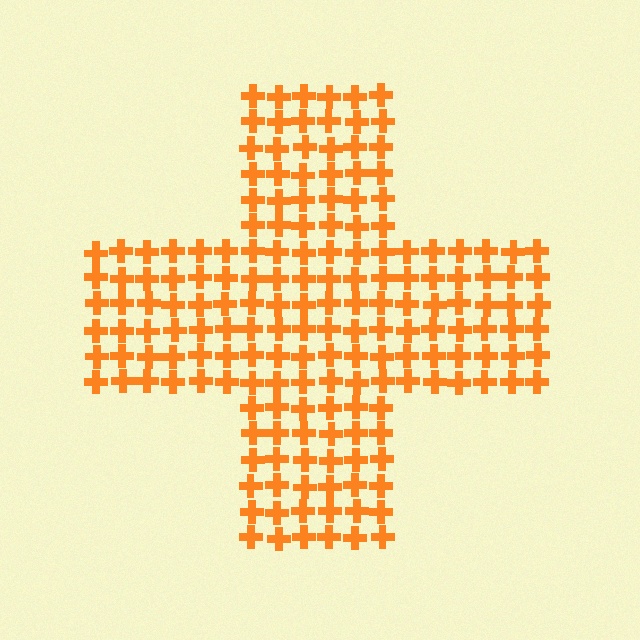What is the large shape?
The large shape is a cross.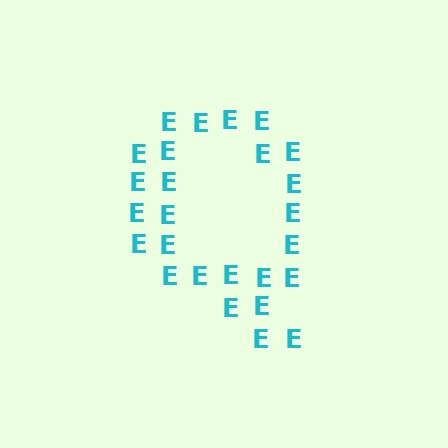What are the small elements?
The small elements are letter E's.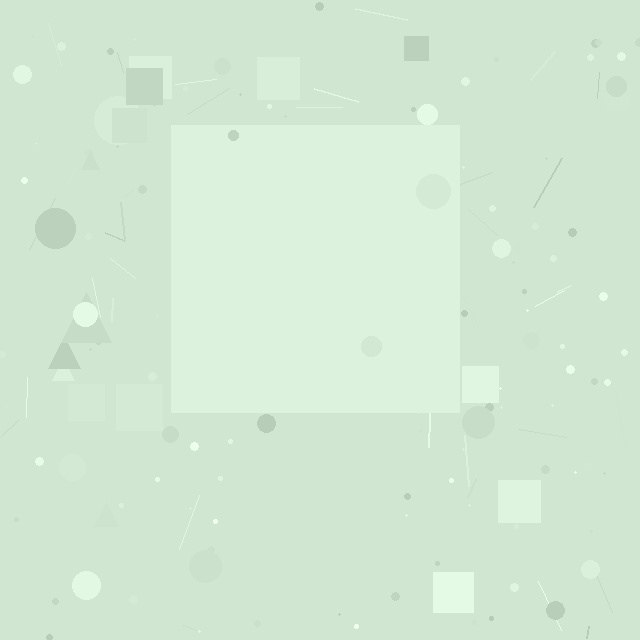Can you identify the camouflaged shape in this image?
The camouflaged shape is a square.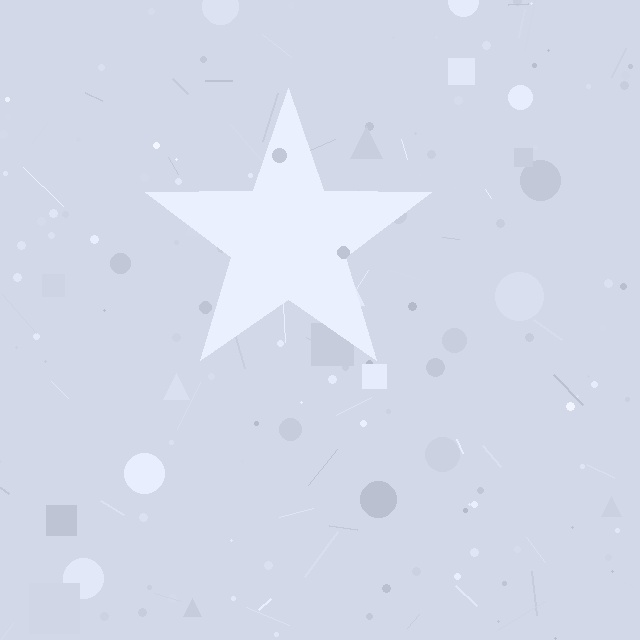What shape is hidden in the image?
A star is hidden in the image.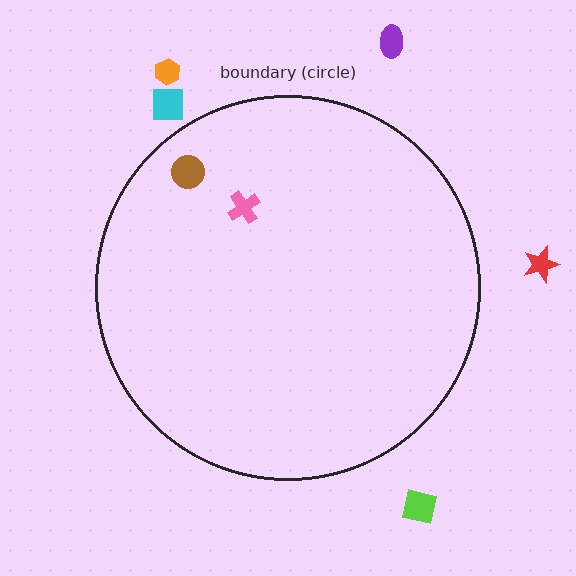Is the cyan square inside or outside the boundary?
Outside.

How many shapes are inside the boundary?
2 inside, 5 outside.